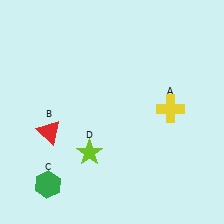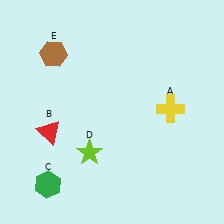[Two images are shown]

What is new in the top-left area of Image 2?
A brown hexagon (E) was added in the top-left area of Image 2.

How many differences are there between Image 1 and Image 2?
There is 1 difference between the two images.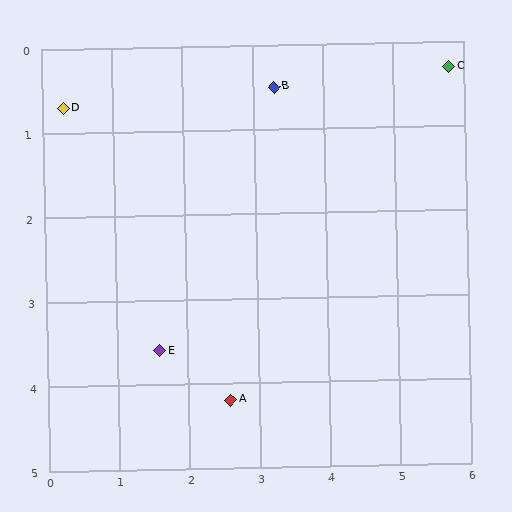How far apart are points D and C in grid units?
Points D and C are about 5.5 grid units apart.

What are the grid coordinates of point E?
Point E is at approximately (1.6, 3.6).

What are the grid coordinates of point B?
Point B is at approximately (3.3, 0.5).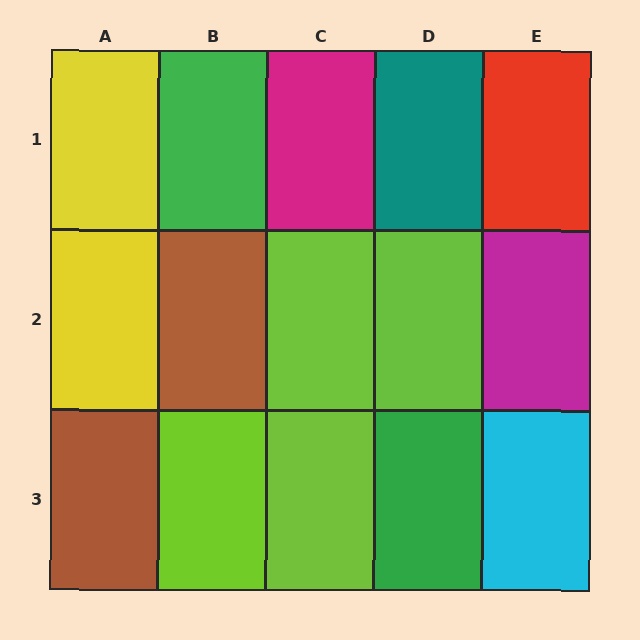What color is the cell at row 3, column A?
Brown.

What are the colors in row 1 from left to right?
Yellow, green, magenta, teal, red.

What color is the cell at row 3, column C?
Lime.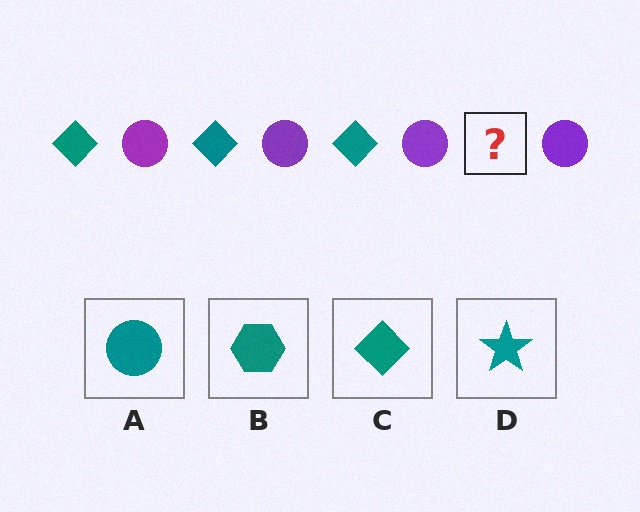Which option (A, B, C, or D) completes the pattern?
C.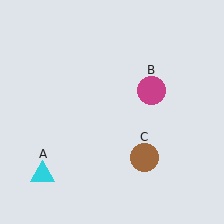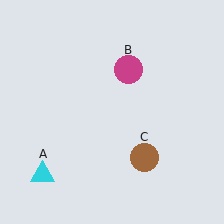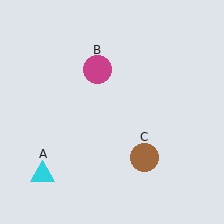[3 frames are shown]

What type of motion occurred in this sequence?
The magenta circle (object B) rotated counterclockwise around the center of the scene.